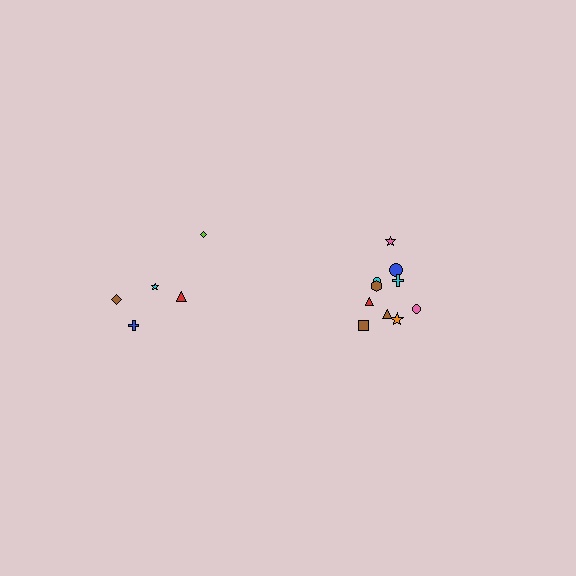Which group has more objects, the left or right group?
The right group.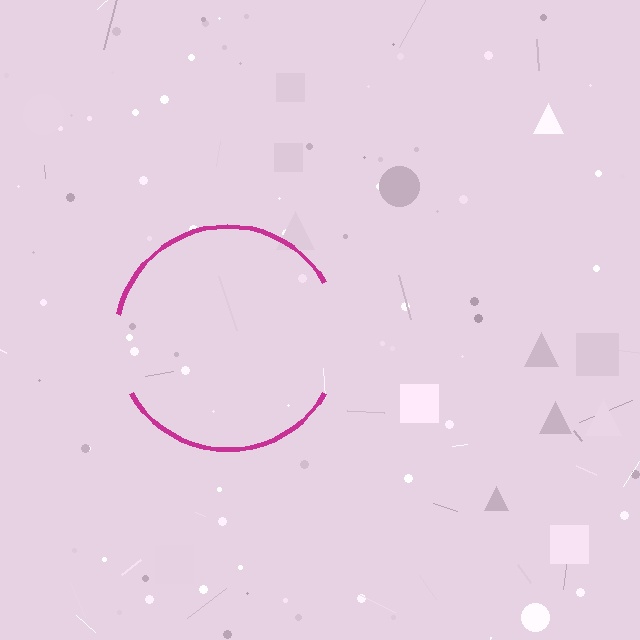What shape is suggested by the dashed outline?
The dashed outline suggests a circle.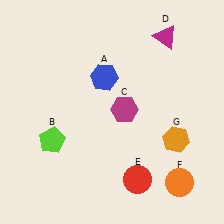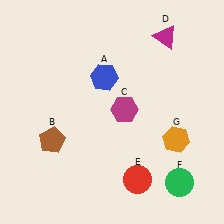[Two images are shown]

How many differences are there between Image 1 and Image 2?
There are 2 differences between the two images.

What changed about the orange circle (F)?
In Image 1, F is orange. In Image 2, it changed to green.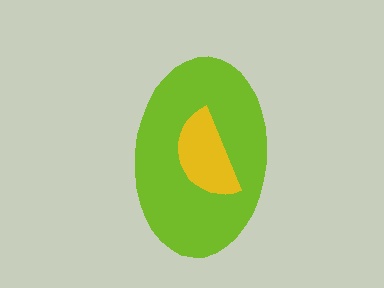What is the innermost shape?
The yellow semicircle.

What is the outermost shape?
The lime ellipse.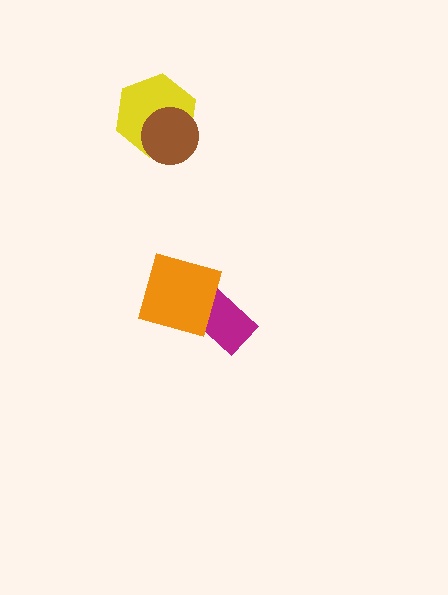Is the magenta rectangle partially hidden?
Yes, it is partially covered by another shape.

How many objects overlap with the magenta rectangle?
1 object overlaps with the magenta rectangle.